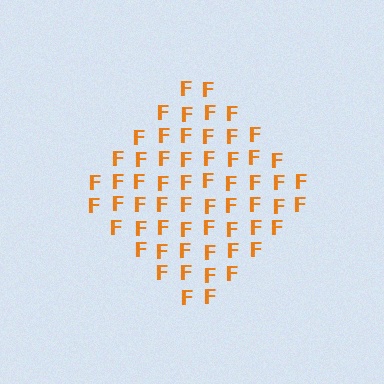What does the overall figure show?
The overall figure shows a diamond.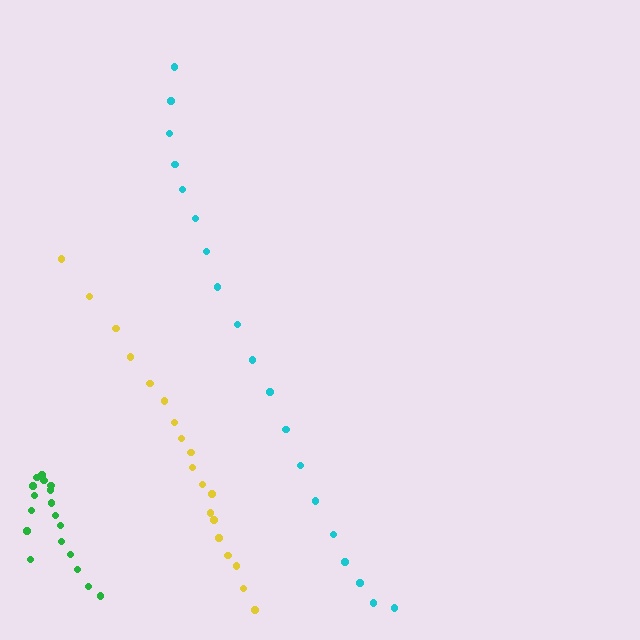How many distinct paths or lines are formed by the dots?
There are 3 distinct paths.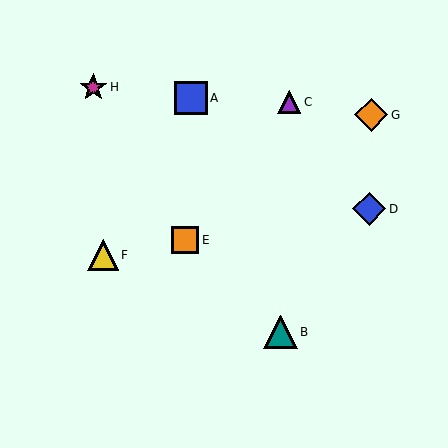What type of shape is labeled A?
Shape A is a blue square.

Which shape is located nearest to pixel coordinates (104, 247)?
The yellow triangle (labeled F) at (103, 255) is nearest to that location.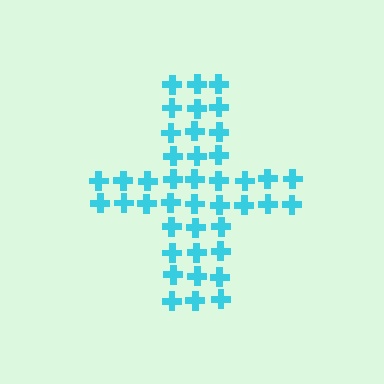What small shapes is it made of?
It is made of small crosses.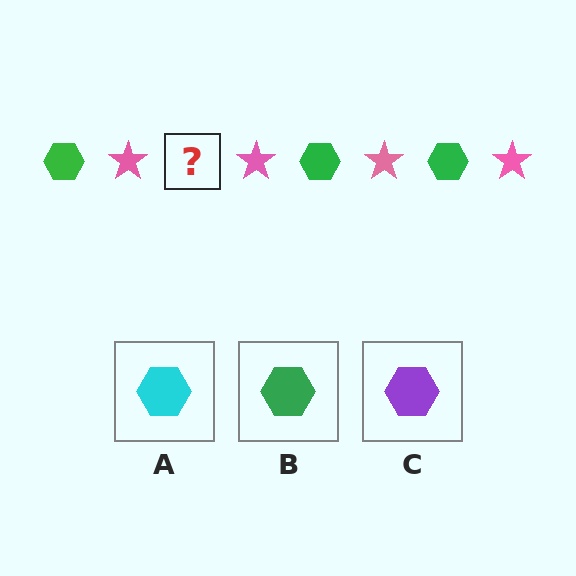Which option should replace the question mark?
Option B.